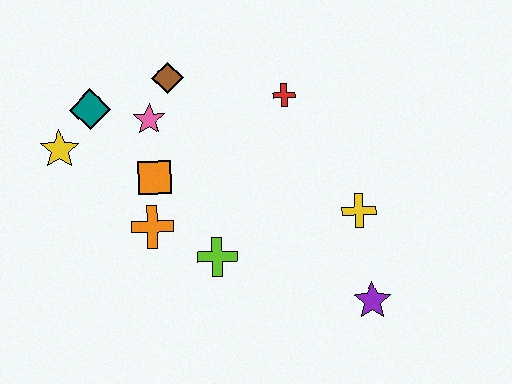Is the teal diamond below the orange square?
No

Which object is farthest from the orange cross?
The purple star is farthest from the orange cross.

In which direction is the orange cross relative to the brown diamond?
The orange cross is below the brown diamond.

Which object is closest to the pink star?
The brown diamond is closest to the pink star.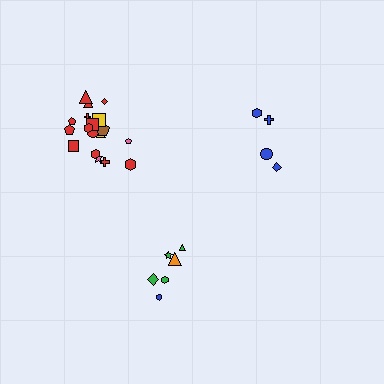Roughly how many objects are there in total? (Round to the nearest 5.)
Roughly 30 objects in total.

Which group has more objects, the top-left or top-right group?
The top-left group.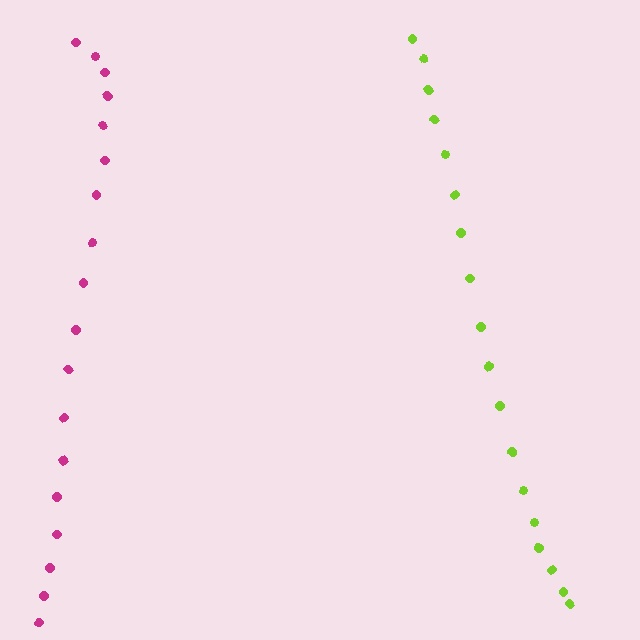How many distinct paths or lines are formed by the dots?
There are 2 distinct paths.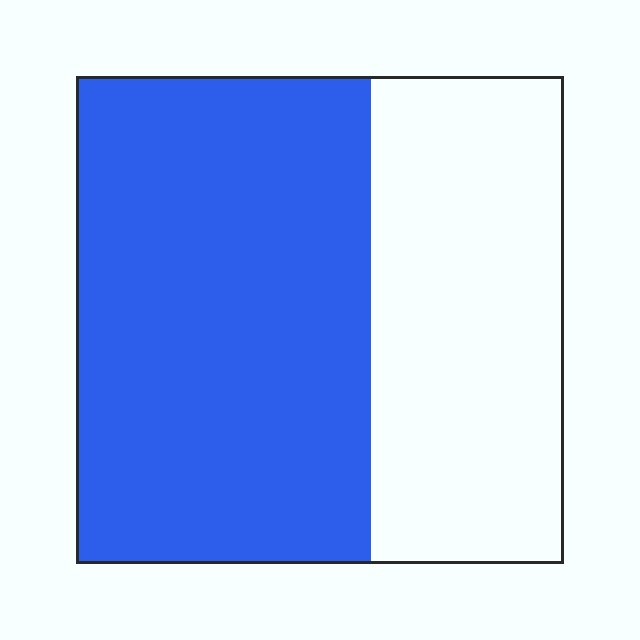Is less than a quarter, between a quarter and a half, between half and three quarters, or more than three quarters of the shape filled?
Between half and three quarters.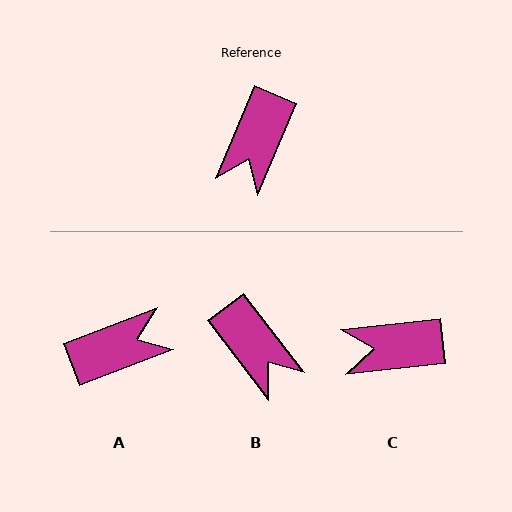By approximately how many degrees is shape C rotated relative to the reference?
Approximately 61 degrees clockwise.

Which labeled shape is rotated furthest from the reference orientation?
A, about 134 degrees away.